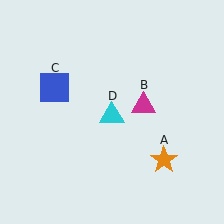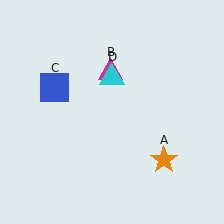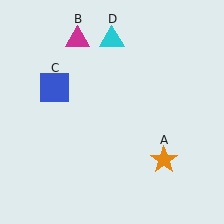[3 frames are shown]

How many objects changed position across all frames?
2 objects changed position: magenta triangle (object B), cyan triangle (object D).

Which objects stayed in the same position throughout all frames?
Orange star (object A) and blue square (object C) remained stationary.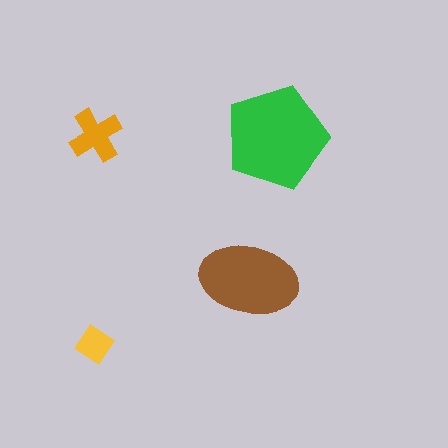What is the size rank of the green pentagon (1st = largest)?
1st.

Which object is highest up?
The orange cross is topmost.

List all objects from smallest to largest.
The yellow diamond, the orange cross, the brown ellipse, the green pentagon.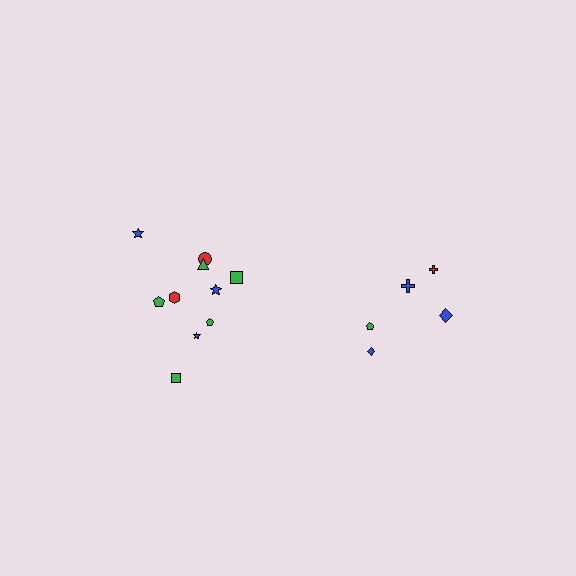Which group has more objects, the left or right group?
The left group.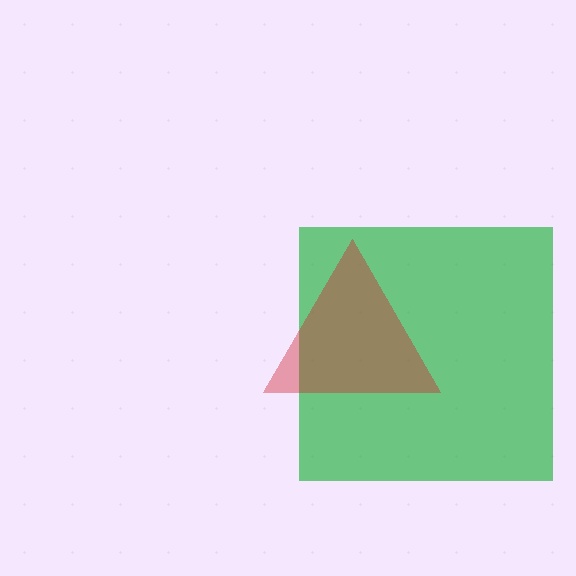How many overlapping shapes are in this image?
There are 2 overlapping shapes in the image.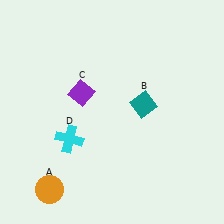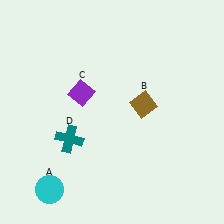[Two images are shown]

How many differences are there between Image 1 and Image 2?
There are 3 differences between the two images.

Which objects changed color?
A changed from orange to cyan. B changed from teal to brown. D changed from cyan to teal.